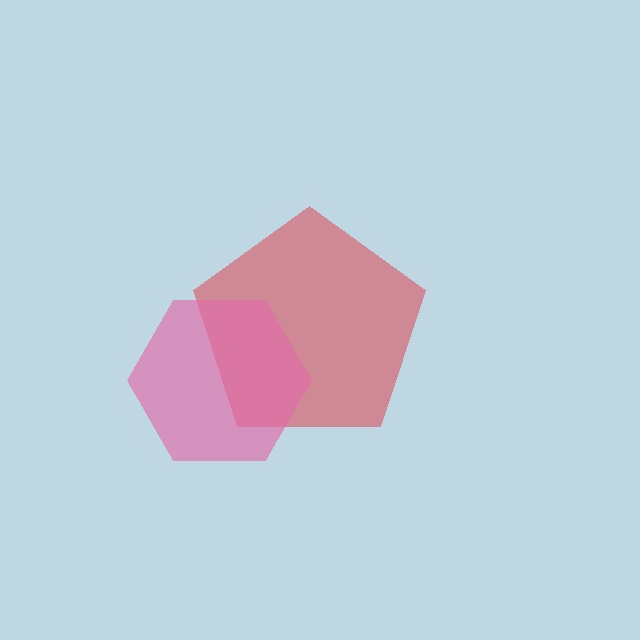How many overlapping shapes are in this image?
There are 2 overlapping shapes in the image.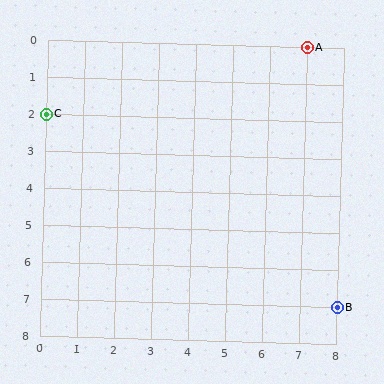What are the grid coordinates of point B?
Point B is at grid coordinates (8, 7).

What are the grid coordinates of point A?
Point A is at grid coordinates (7, 0).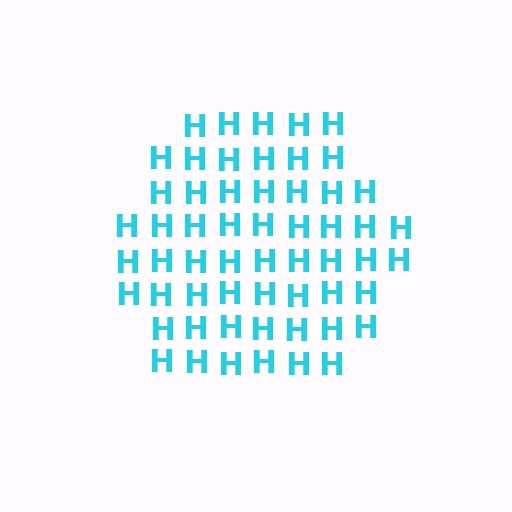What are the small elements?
The small elements are letter H's.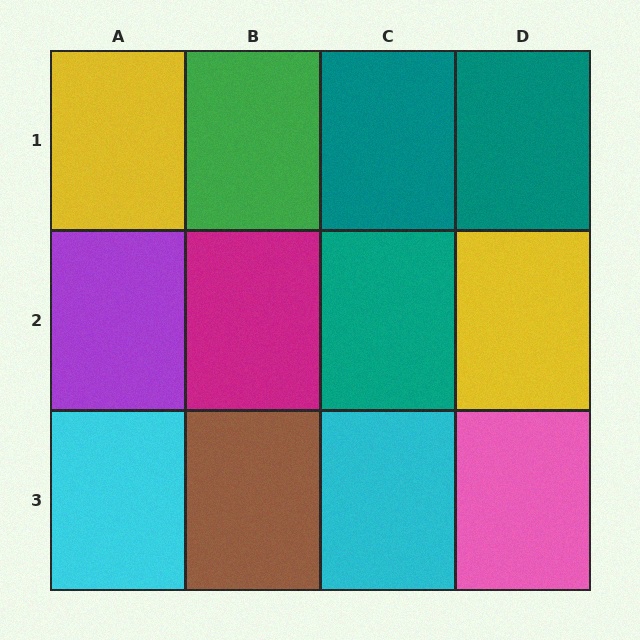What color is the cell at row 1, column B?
Green.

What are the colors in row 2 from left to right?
Purple, magenta, teal, yellow.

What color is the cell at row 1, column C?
Teal.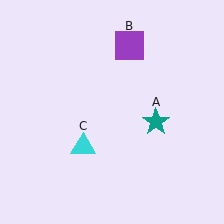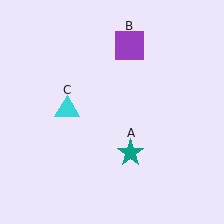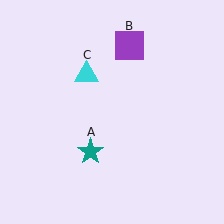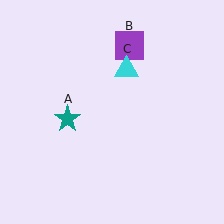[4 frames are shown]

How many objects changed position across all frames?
2 objects changed position: teal star (object A), cyan triangle (object C).